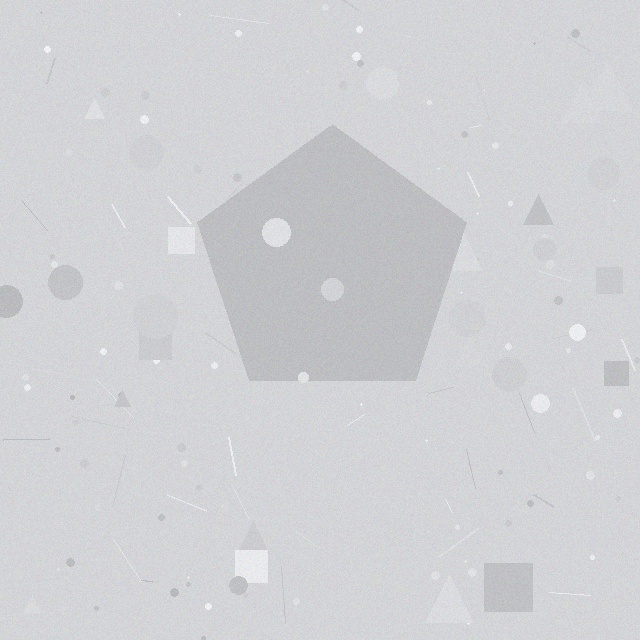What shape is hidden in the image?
A pentagon is hidden in the image.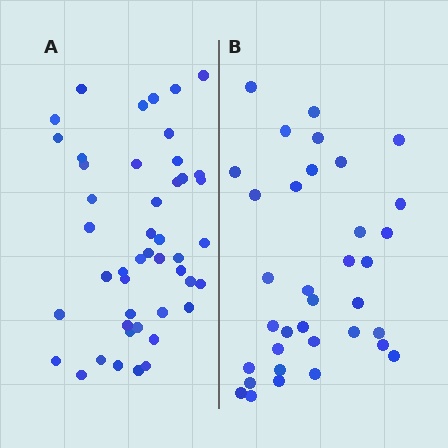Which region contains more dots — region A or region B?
Region A (the left region) has more dots.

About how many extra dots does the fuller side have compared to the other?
Region A has roughly 12 or so more dots than region B.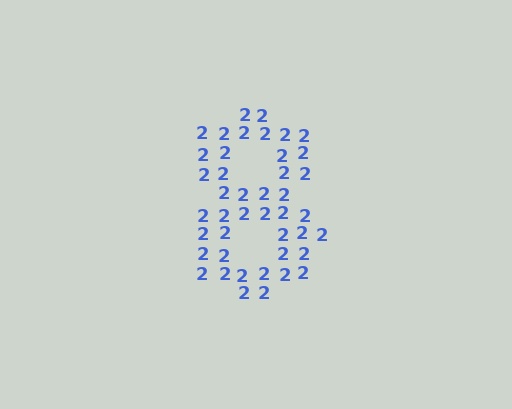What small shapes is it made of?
It is made of small digit 2's.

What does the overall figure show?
The overall figure shows the digit 8.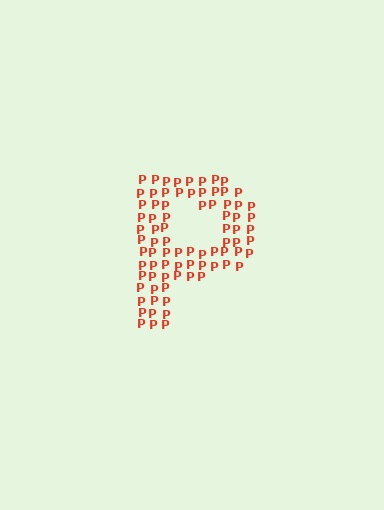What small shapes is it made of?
It is made of small letter P's.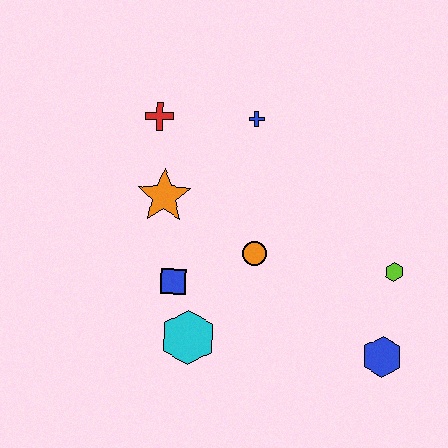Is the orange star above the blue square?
Yes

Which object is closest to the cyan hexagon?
The blue square is closest to the cyan hexagon.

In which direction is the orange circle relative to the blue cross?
The orange circle is below the blue cross.